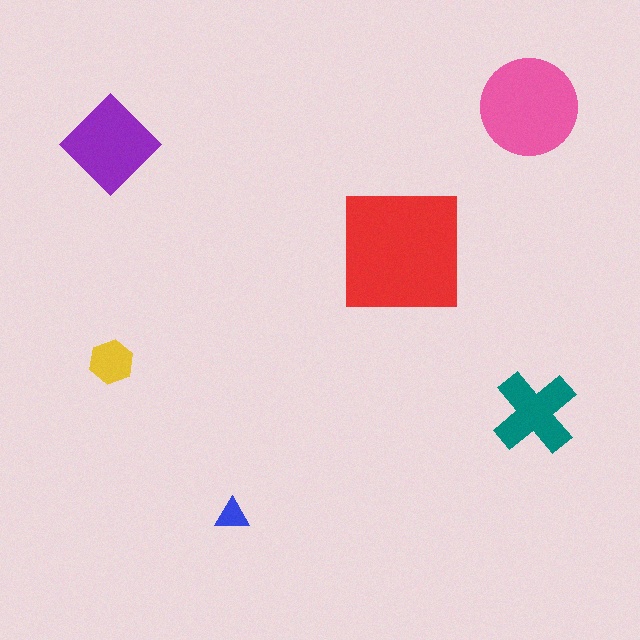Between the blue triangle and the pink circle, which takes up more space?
The pink circle.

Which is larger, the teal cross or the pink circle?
The pink circle.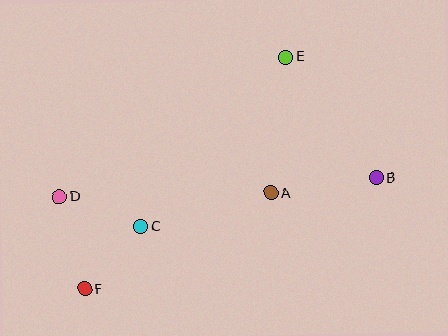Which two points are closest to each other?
Points C and F are closest to each other.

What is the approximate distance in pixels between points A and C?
The distance between A and C is approximately 134 pixels.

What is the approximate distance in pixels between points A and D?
The distance between A and D is approximately 211 pixels.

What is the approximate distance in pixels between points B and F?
The distance between B and F is approximately 312 pixels.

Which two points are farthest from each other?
Points B and D are farthest from each other.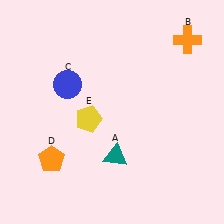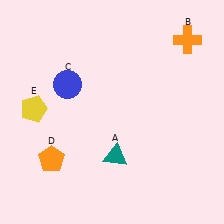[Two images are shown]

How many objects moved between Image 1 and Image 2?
1 object moved between the two images.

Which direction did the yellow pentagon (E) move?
The yellow pentagon (E) moved left.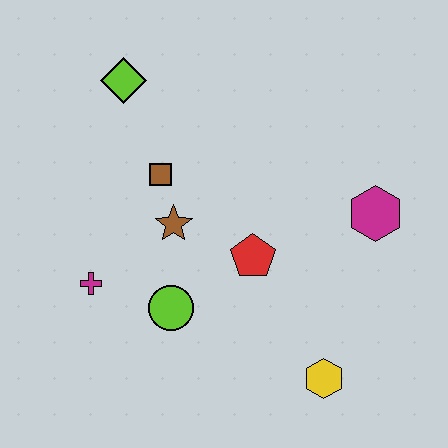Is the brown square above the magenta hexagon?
Yes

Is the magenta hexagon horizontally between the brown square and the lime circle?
No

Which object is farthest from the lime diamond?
The yellow hexagon is farthest from the lime diamond.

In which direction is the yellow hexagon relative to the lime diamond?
The yellow hexagon is below the lime diamond.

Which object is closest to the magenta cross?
The lime circle is closest to the magenta cross.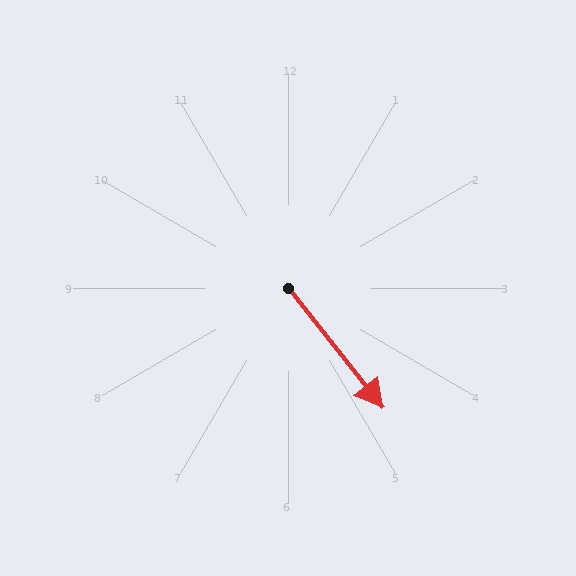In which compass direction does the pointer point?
Southeast.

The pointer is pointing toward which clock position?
Roughly 5 o'clock.